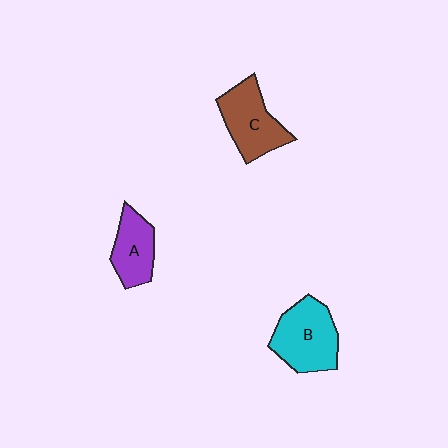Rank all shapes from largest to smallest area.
From largest to smallest: B (cyan), C (brown), A (purple).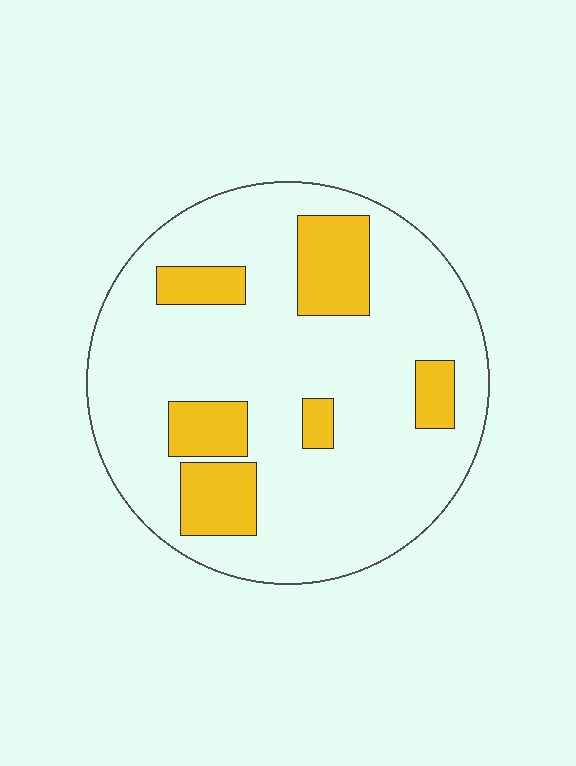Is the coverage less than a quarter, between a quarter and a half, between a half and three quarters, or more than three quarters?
Less than a quarter.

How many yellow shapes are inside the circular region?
6.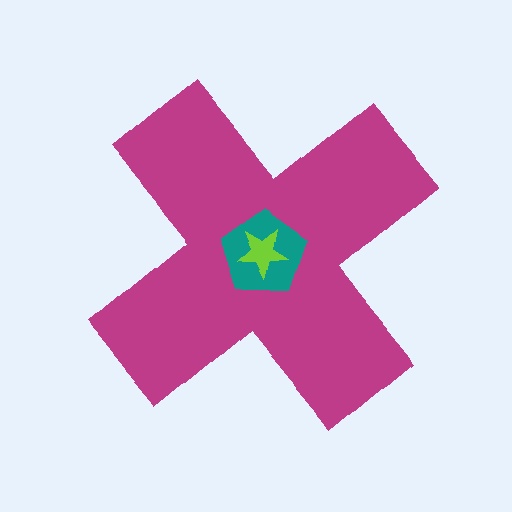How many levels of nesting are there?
3.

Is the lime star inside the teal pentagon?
Yes.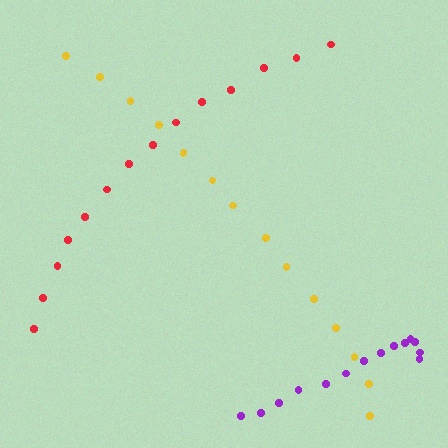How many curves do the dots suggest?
There are 3 distinct paths.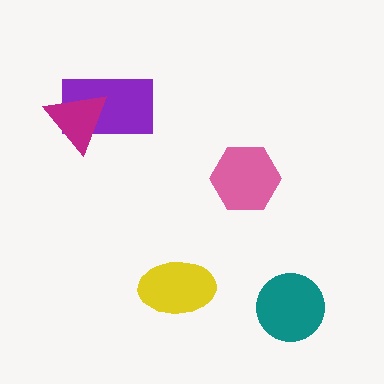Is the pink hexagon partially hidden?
No, no other shape covers it.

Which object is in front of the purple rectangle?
The magenta triangle is in front of the purple rectangle.